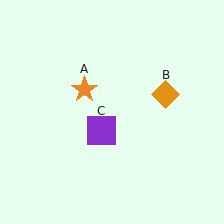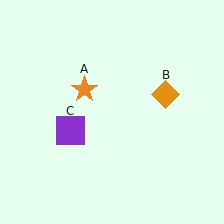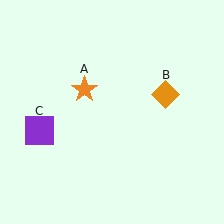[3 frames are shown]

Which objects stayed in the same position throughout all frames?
Orange star (object A) and orange diamond (object B) remained stationary.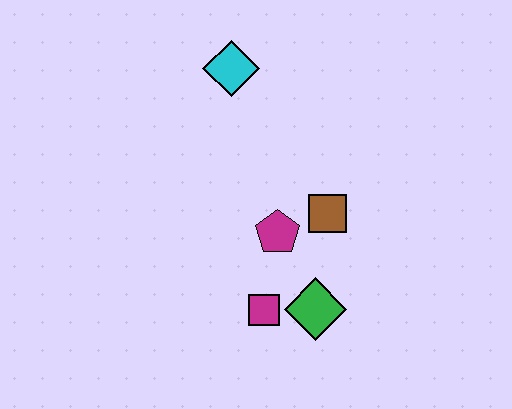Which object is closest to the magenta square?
The green diamond is closest to the magenta square.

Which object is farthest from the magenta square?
The cyan diamond is farthest from the magenta square.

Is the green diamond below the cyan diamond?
Yes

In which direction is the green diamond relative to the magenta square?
The green diamond is to the right of the magenta square.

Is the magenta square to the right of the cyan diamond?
Yes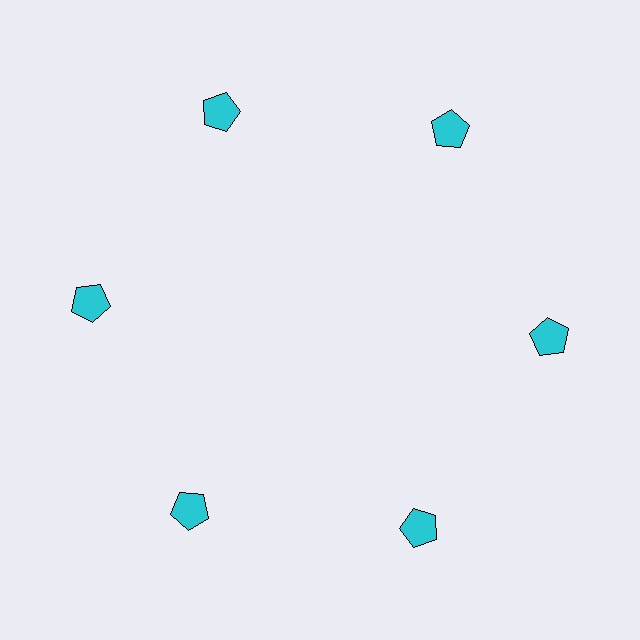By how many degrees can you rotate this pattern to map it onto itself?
The pattern maps onto itself every 60 degrees of rotation.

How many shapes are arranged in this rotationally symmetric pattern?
There are 6 shapes, arranged in 6 groups of 1.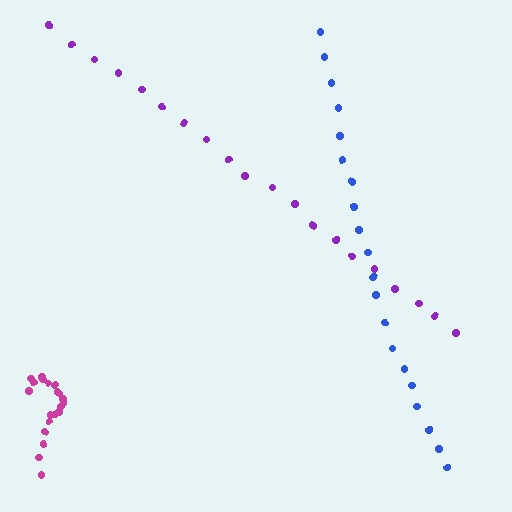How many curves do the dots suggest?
There are 3 distinct paths.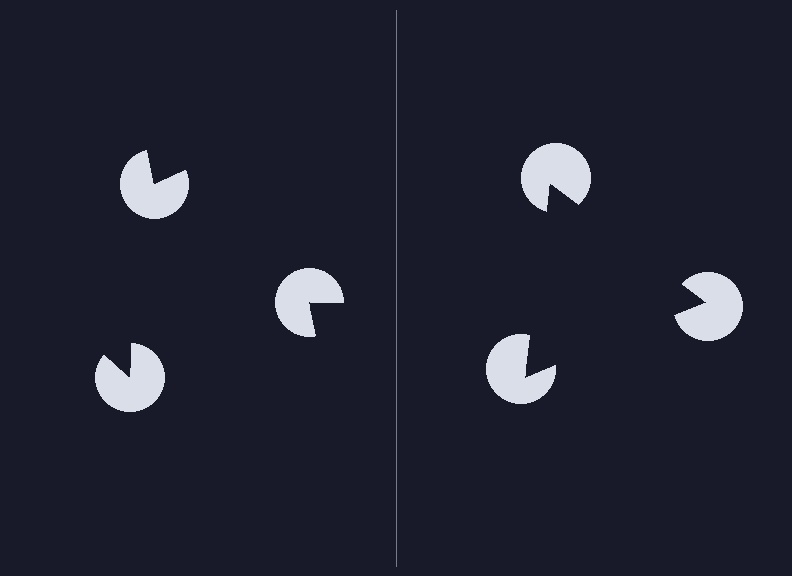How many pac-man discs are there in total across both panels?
6 — 3 on each side.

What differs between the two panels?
The pac-man discs are positioned identically on both sides; only the wedge orientations differ. On the right they align to a triangle; on the left they are misaligned.